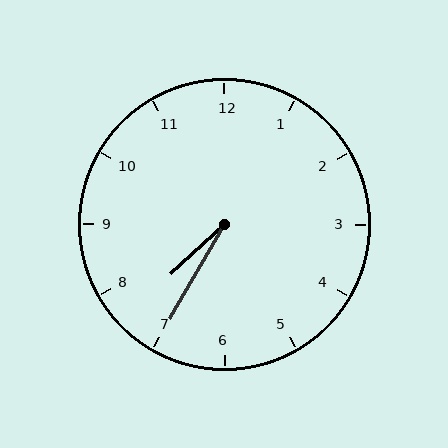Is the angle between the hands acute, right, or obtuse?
It is acute.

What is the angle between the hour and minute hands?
Approximately 18 degrees.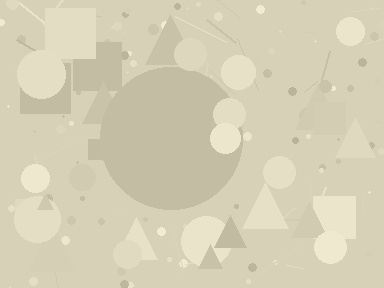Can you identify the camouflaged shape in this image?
The camouflaged shape is a circle.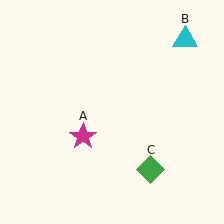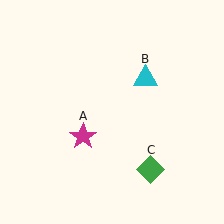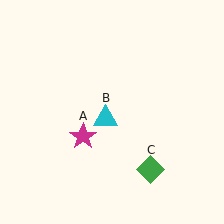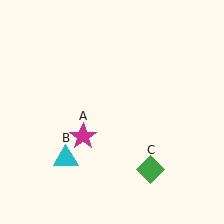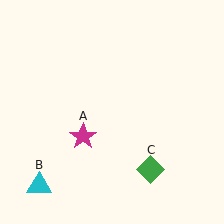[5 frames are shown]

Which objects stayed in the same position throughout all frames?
Magenta star (object A) and green diamond (object C) remained stationary.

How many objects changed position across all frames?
1 object changed position: cyan triangle (object B).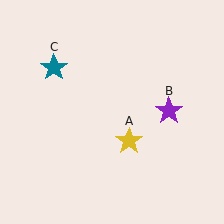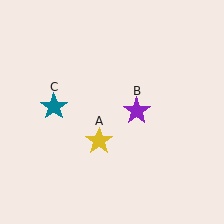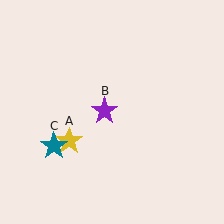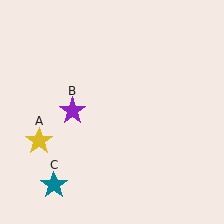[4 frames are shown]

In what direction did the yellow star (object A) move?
The yellow star (object A) moved left.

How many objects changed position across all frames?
3 objects changed position: yellow star (object A), purple star (object B), teal star (object C).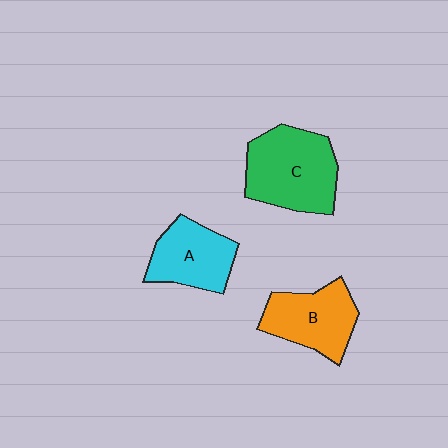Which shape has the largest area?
Shape C (green).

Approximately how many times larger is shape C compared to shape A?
Approximately 1.4 times.